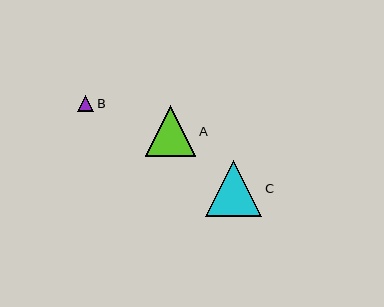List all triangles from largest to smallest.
From largest to smallest: C, A, B.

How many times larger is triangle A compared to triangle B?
Triangle A is approximately 3.1 times the size of triangle B.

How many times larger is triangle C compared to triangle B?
Triangle C is approximately 3.4 times the size of triangle B.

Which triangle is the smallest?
Triangle B is the smallest with a size of approximately 16 pixels.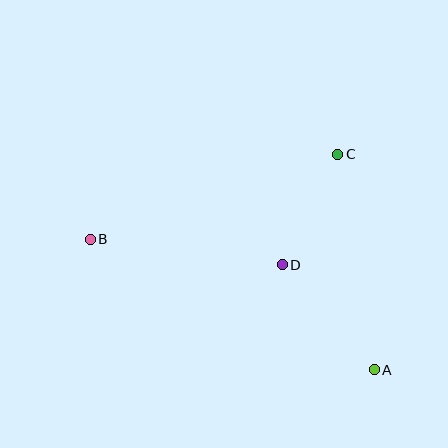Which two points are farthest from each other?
Points A and B are farthest from each other.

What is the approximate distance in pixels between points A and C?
The distance between A and C is approximately 219 pixels.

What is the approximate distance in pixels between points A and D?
The distance between A and D is approximately 140 pixels.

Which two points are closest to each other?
Points C and D are closest to each other.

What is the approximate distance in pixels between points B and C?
The distance between B and C is approximately 262 pixels.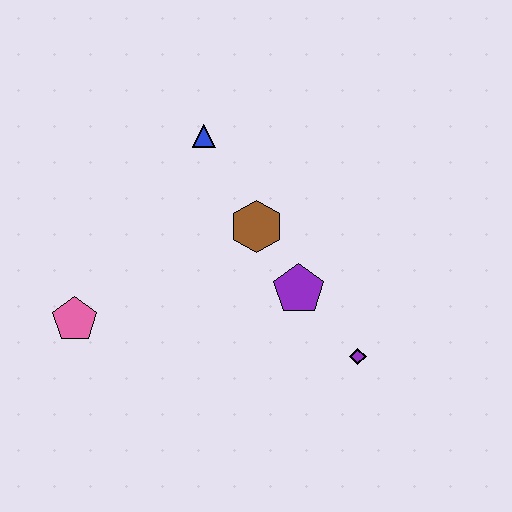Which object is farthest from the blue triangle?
The purple diamond is farthest from the blue triangle.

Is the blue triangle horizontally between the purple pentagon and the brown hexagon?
No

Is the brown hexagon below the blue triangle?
Yes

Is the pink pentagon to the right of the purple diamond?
No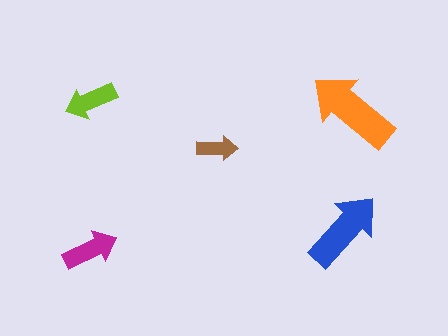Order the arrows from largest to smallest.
the orange one, the blue one, the magenta one, the lime one, the brown one.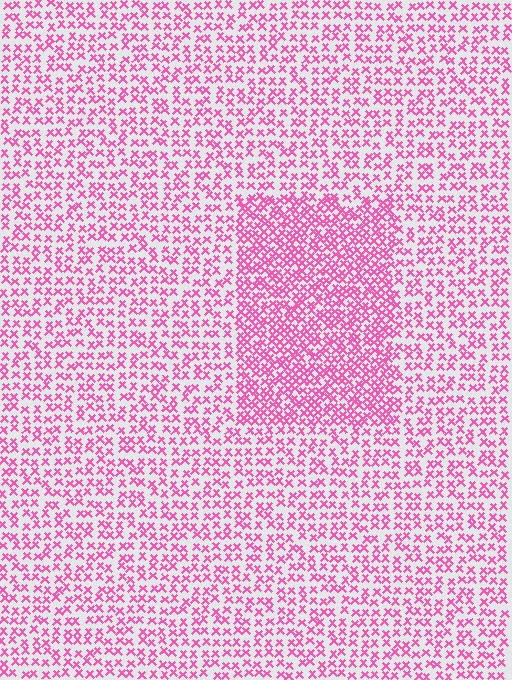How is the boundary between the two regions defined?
The boundary is defined by a change in element density (approximately 1.8x ratio). All elements are the same color, size, and shape.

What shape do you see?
I see a rectangle.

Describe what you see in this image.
The image contains small pink elements arranged at two different densities. A rectangle-shaped region is visible where the elements are more densely packed than the surrounding area.